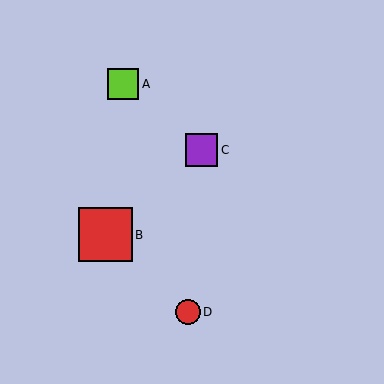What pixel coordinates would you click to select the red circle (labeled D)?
Click at (188, 312) to select the red circle D.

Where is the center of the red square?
The center of the red square is at (106, 235).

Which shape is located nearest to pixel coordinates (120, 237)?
The red square (labeled B) at (106, 235) is nearest to that location.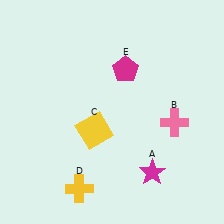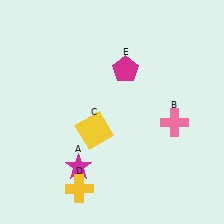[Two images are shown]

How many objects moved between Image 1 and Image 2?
1 object moved between the two images.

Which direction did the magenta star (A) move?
The magenta star (A) moved left.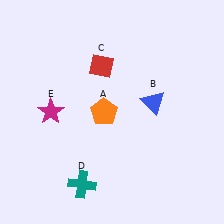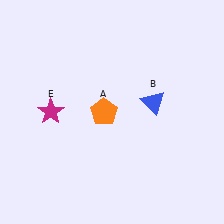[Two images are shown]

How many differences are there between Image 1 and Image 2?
There are 2 differences between the two images.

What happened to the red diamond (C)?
The red diamond (C) was removed in Image 2. It was in the top-left area of Image 1.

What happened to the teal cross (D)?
The teal cross (D) was removed in Image 2. It was in the bottom-left area of Image 1.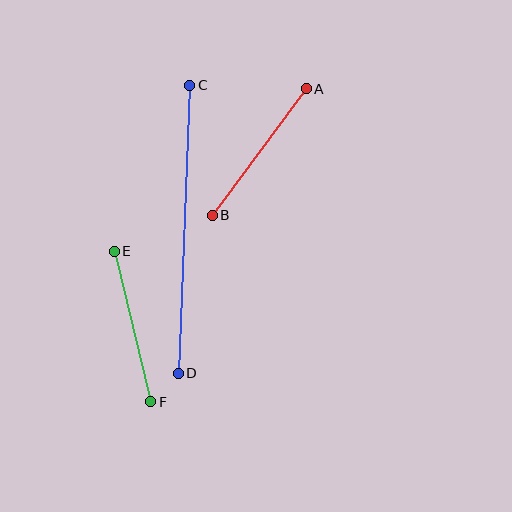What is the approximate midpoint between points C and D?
The midpoint is at approximately (184, 229) pixels.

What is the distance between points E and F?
The distance is approximately 155 pixels.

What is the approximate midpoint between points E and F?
The midpoint is at approximately (132, 326) pixels.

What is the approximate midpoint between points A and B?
The midpoint is at approximately (259, 152) pixels.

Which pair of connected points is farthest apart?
Points C and D are farthest apart.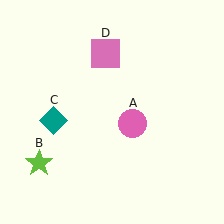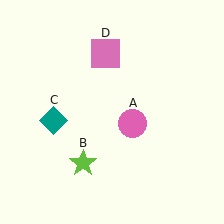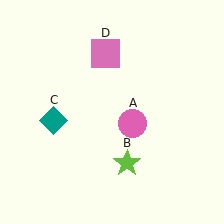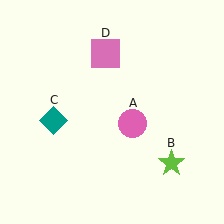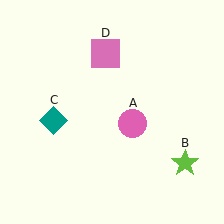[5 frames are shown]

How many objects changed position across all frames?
1 object changed position: lime star (object B).